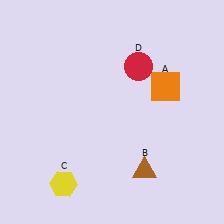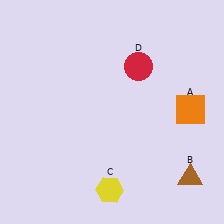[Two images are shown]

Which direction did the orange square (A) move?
The orange square (A) moved right.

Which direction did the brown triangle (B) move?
The brown triangle (B) moved right.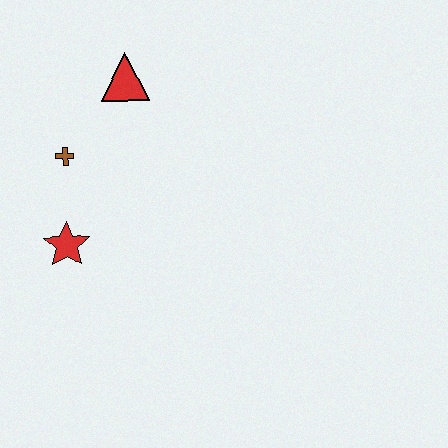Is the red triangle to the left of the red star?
No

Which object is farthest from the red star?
The red triangle is farthest from the red star.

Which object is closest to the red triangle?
The brown cross is closest to the red triangle.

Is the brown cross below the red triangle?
Yes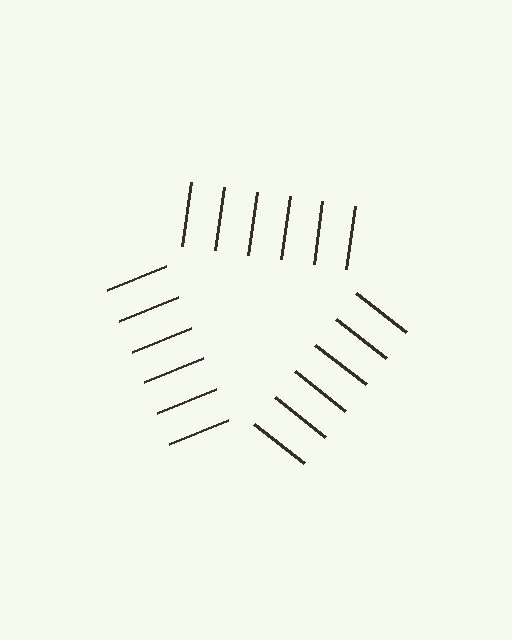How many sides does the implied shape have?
3 sides — the line-ends trace a triangle.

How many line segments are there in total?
18 — 6 along each of the 3 edges.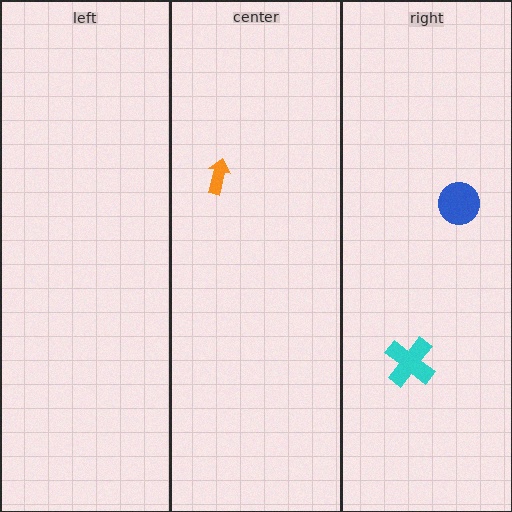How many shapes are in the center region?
1.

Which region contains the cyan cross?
The right region.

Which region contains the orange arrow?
The center region.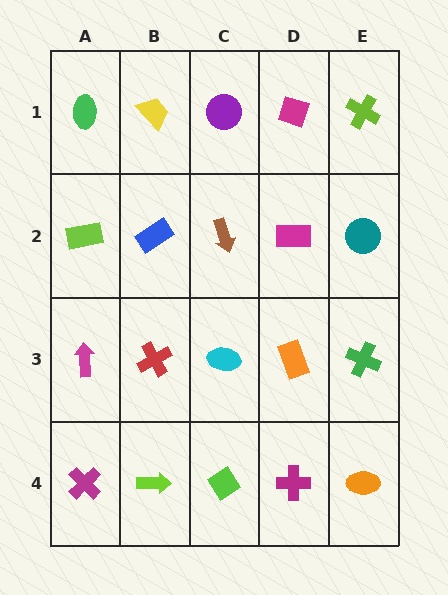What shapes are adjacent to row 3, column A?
A lime rectangle (row 2, column A), a magenta cross (row 4, column A), a red cross (row 3, column B).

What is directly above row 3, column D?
A magenta rectangle.